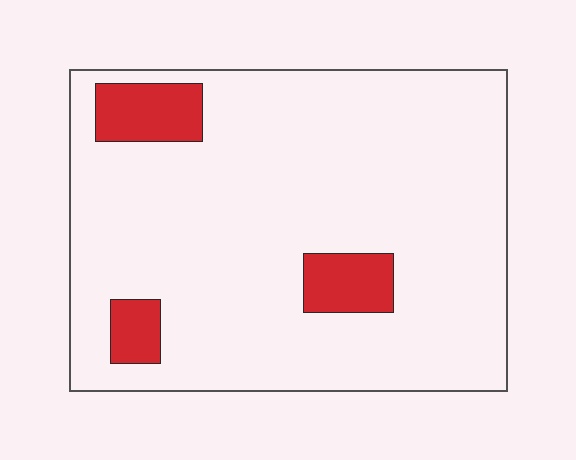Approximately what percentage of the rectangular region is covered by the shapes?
Approximately 10%.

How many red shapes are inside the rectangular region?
3.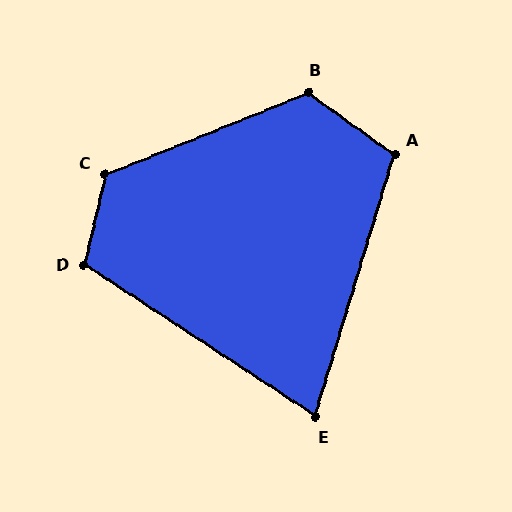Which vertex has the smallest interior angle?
E, at approximately 73 degrees.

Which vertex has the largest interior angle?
C, at approximately 125 degrees.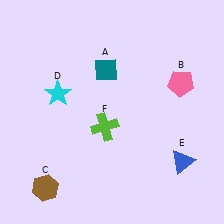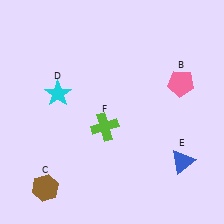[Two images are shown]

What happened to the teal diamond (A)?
The teal diamond (A) was removed in Image 2. It was in the top-left area of Image 1.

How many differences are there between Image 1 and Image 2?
There is 1 difference between the two images.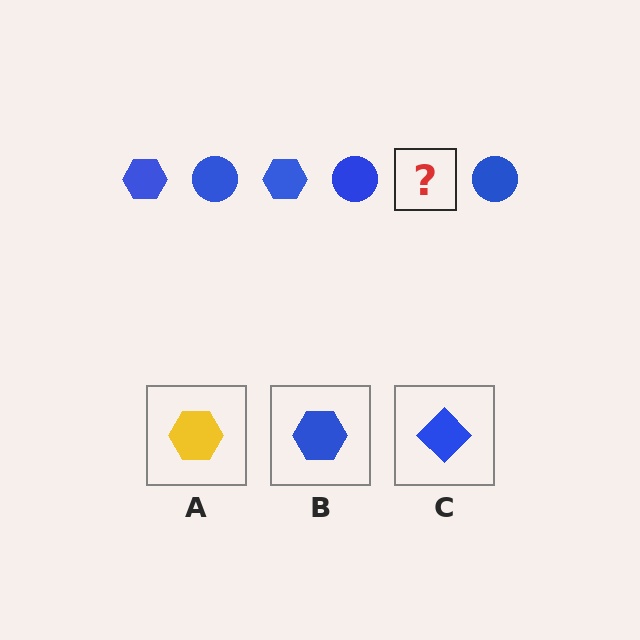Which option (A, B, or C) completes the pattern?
B.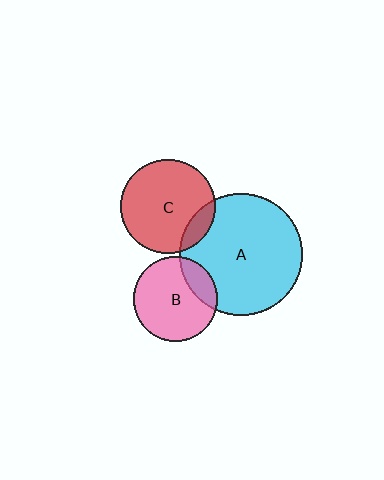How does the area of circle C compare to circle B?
Approximately 1.2 times.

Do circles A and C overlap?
Yes.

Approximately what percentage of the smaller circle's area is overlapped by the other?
Approximately 15%.